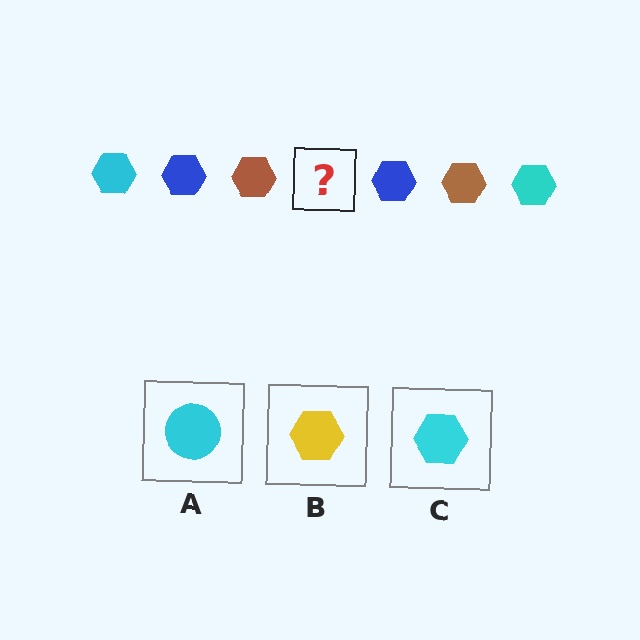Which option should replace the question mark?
Option C.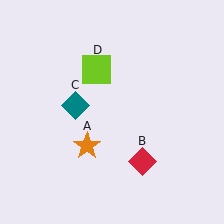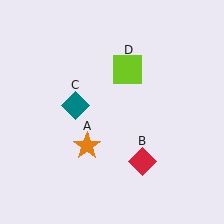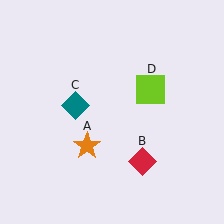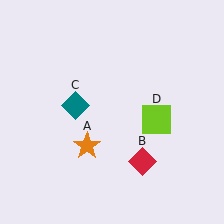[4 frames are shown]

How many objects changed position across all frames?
1 object changed position: lime square (object D).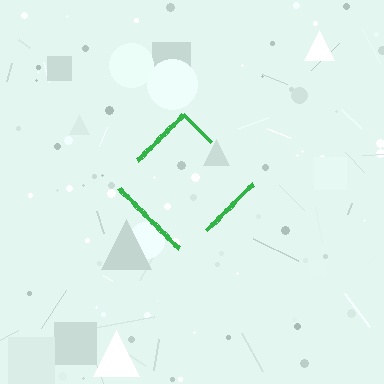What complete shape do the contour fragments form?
The contour fragments form a diamond.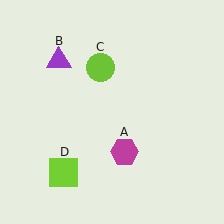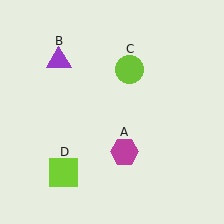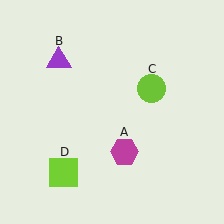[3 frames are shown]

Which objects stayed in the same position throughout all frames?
Magenta hexagon (object A) and purple triangle (object B) and lime square (object D) remained stationary.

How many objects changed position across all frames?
1 object changed position: lime circle (object C).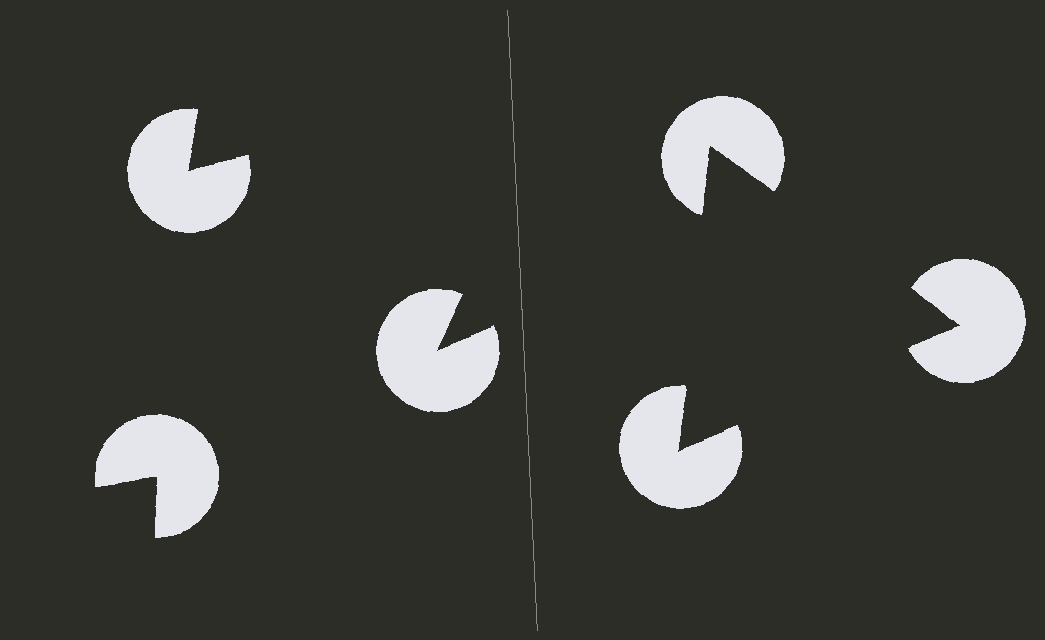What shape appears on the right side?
An illusory triangle.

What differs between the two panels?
The pac-man discs are positioned identically on both sides; only the wedge orientations differ. On the right they align to a triangle; on the left they are misaligned.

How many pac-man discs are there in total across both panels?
6 — 3 on each side.